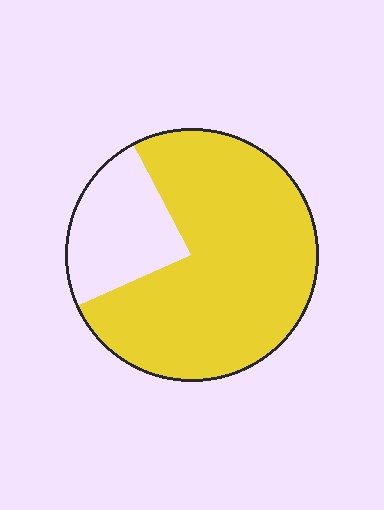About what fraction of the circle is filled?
About three quarters (3/4).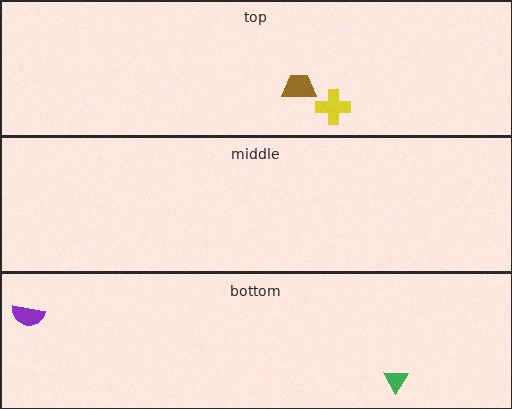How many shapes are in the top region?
2.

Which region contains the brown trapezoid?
The top region.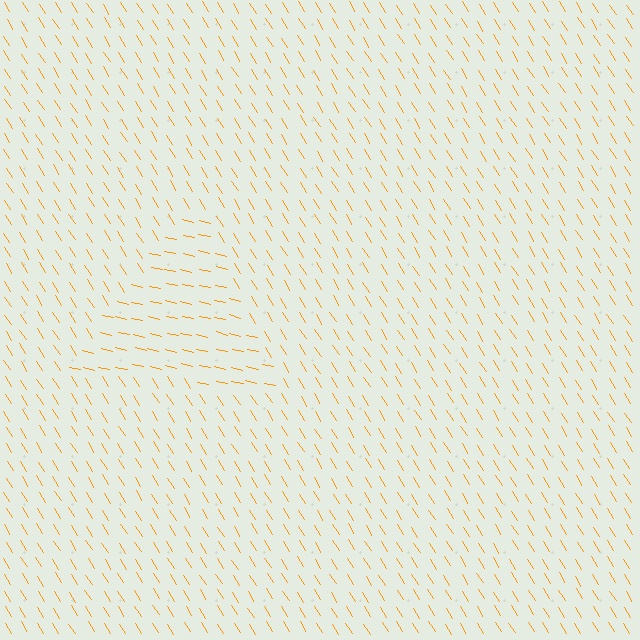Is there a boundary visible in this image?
Yes, there is a texture boundary formed by a change in line orientation.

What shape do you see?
I see a triangle.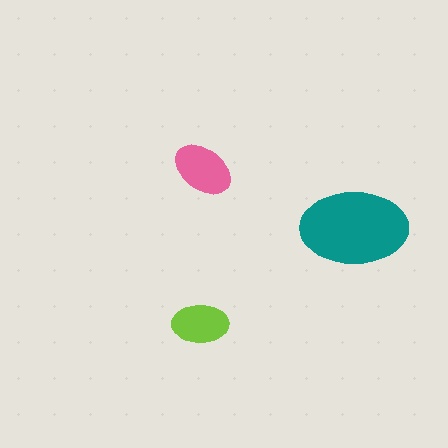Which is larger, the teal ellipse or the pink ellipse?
The teal one.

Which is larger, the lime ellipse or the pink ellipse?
The pink one.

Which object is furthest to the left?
The lime ellipse is leftmost.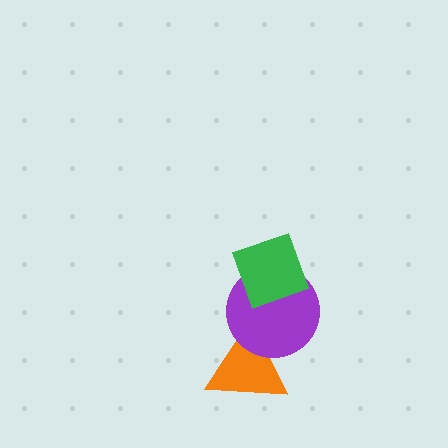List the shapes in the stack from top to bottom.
From top to bottom: the green diamond, the purple circle, the orange triangle.